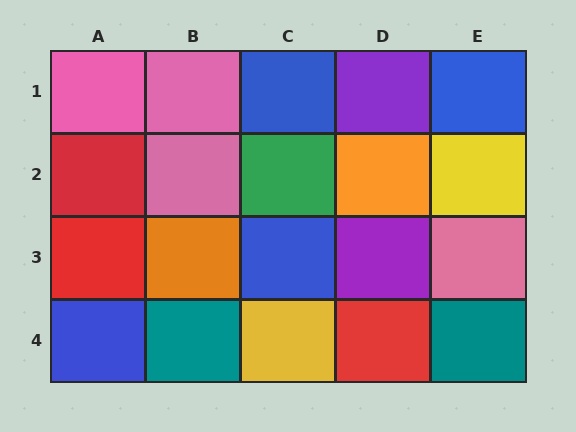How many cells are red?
3 cells are red.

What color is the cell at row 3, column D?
Purple.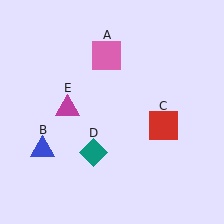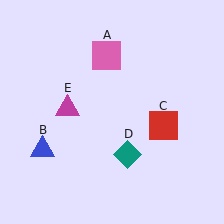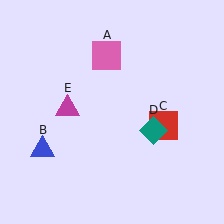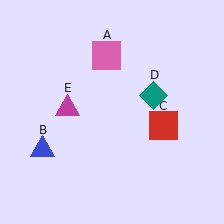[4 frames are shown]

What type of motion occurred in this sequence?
The teal diamond (object D) rotated counterclockwise around the center of the scene.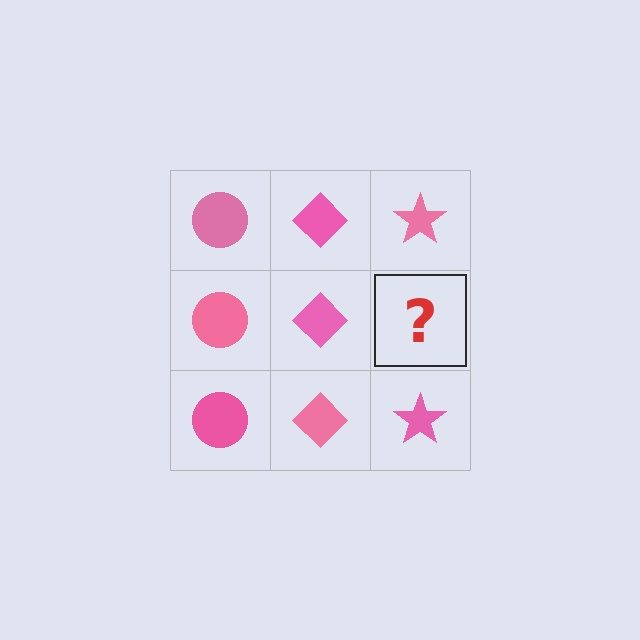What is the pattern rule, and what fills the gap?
The rule is that each column has a consistent shape. The gap should be filled with a pink star.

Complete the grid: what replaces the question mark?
The question mark should be replaced with a pink star.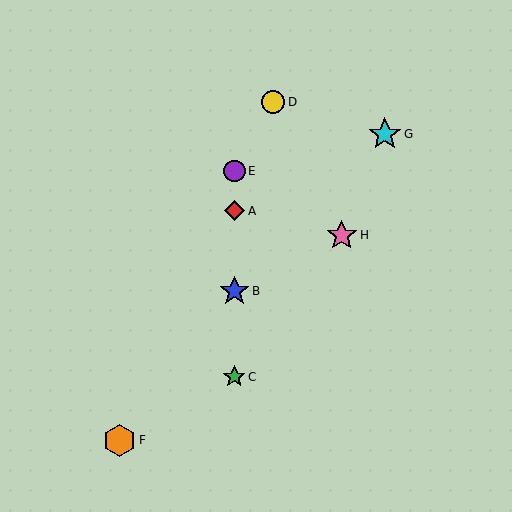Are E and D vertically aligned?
No, E is at x≈234 and D is at x≈273.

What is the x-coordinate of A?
Object A is at x≈234.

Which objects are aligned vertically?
Objects A, B, C, E are aligned vertically.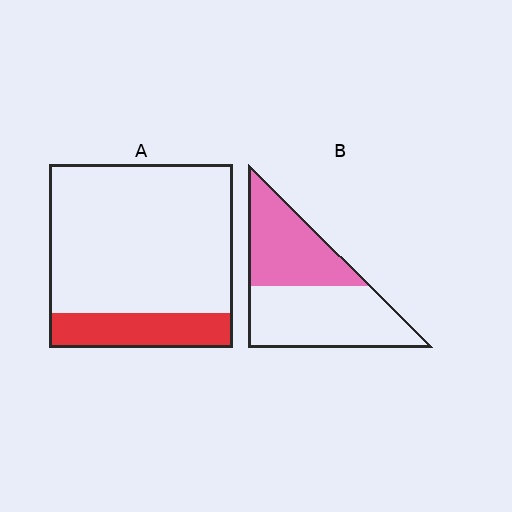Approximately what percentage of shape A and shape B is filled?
A is approximately 20% and B is approximately 45%.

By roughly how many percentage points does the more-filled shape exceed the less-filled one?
By roughly 25 percentage points (B over A).